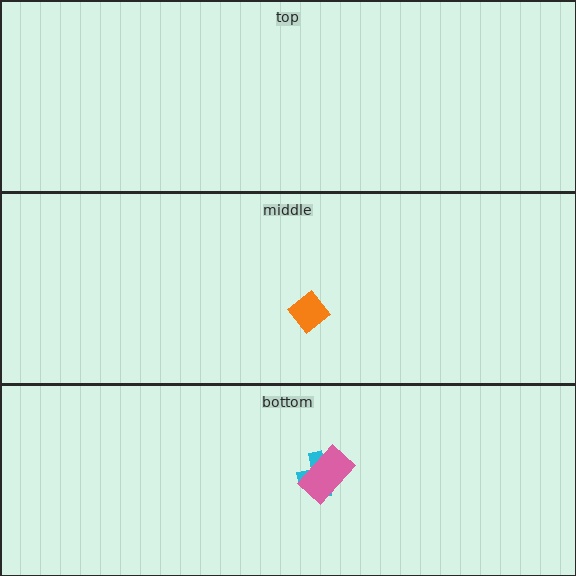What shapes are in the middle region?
The orange diamond.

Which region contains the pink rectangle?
The bottom region.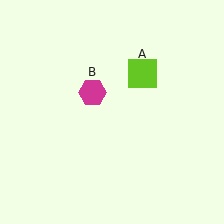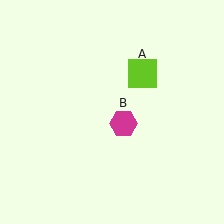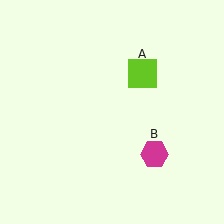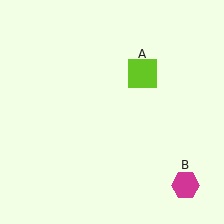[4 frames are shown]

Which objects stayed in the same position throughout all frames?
Lime square (object A) remained stationary.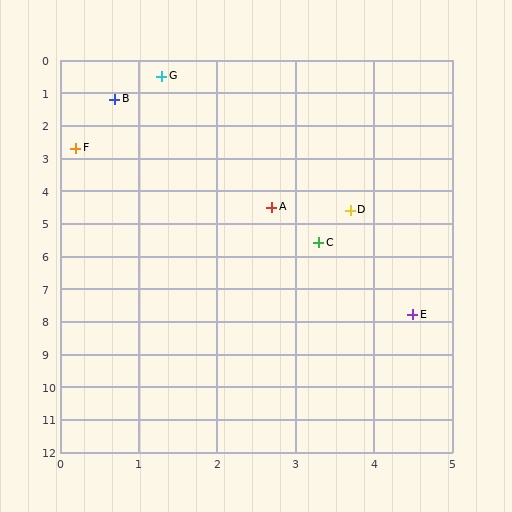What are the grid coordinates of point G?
Point G is at approximately (1.3, 0.5).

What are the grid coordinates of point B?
Point B is at approximately (0.7, 1.2).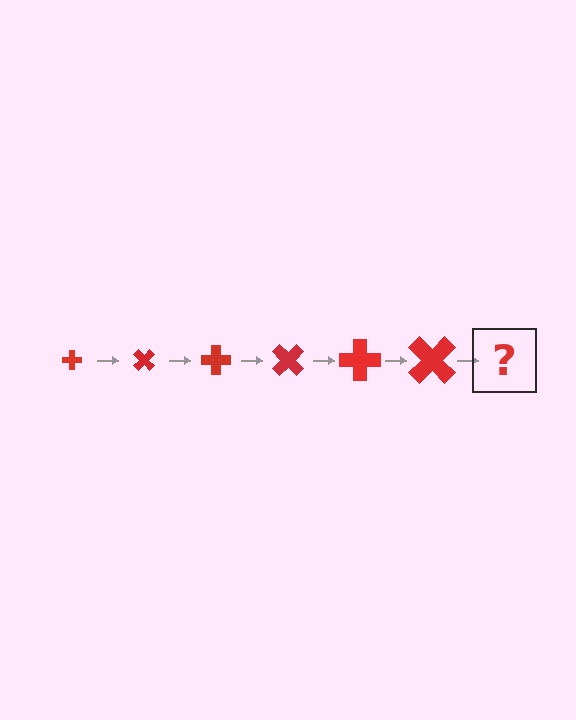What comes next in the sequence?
The next element should be a cross, larger than the previous one and rotated 270 degrees from the start.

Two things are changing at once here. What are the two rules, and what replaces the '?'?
The two rules are that the cross grows larger each step and it rotates 45 degrees each step. The '?' should be a cross, larger than the previous one and rotated 270 degrees from the start.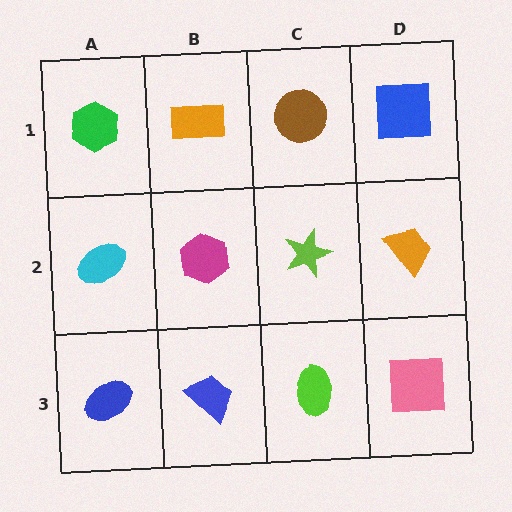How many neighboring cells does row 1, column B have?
3.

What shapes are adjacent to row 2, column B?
An orange rectangle (row 1, column B), a blue trapezoid (row 3, column B), a cyan ellipse (row 2, column A), a lime star (row 2, column C).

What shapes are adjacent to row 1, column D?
An orange trapezoid (row 2, column D), a brown circle (row 1, column C).